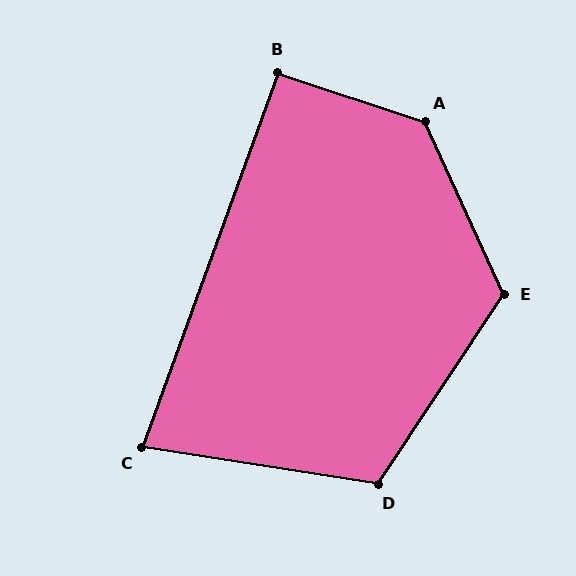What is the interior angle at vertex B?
Approximately 92 degrees (approximately right).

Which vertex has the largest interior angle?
A, at approximately 133 degrees.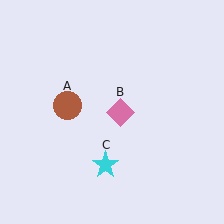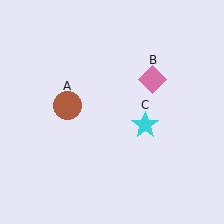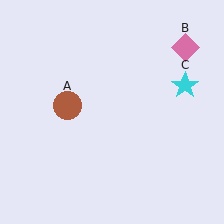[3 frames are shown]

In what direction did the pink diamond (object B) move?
The pink diamond (object B) moved up and to the right.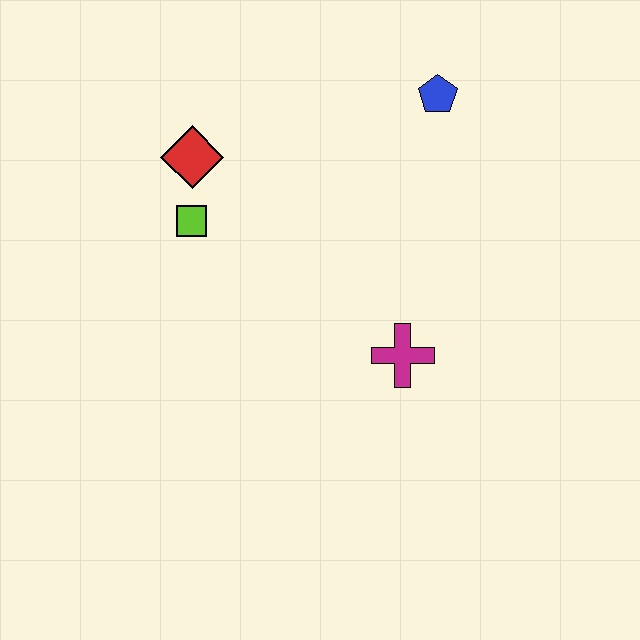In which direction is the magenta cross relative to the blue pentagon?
The magenta cross is below the blue pentagon.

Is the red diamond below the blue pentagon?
Yes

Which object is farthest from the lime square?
The blue pentagon is farthest from the lime square.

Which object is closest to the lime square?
The red diamond is closest to the lime square.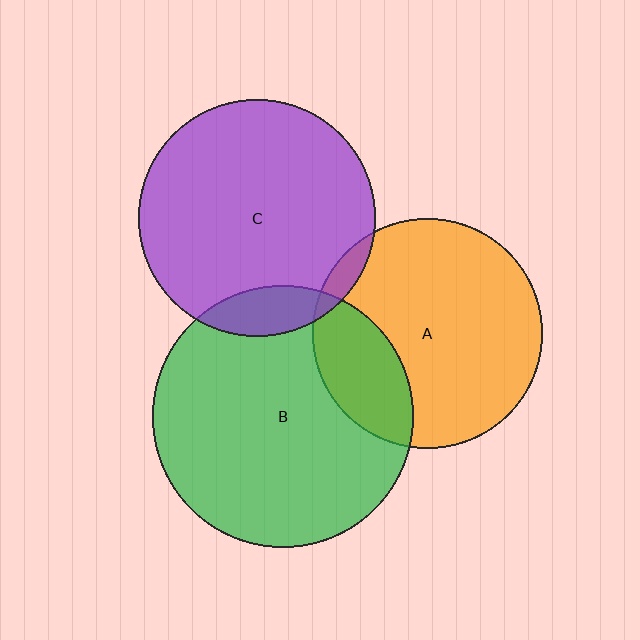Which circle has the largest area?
Circle B (green).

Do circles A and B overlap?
Yes.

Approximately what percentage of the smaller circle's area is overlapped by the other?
Approximately 25%.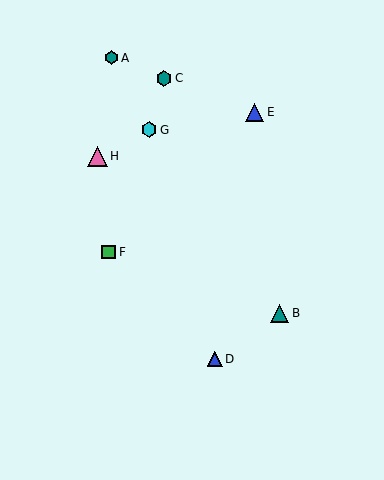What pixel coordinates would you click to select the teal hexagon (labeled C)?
Click at (164, 78) to select the teal hexagon C.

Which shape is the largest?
The pink triangle (labeled H) is the largest.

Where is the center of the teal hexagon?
The center of the teal hexagon is at (164, 78).